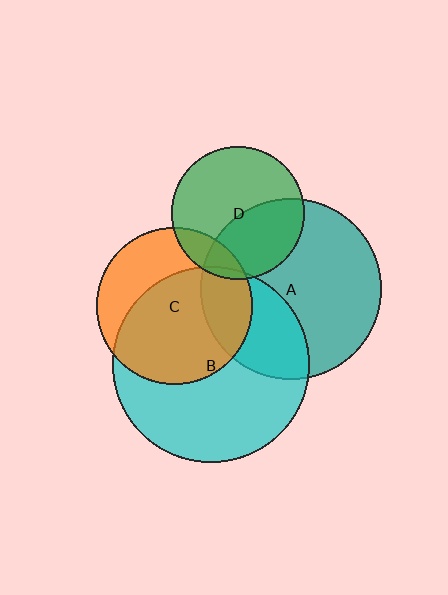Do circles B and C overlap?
Yes.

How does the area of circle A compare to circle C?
Approximately 1.3 times.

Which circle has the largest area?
Circle B (cyan).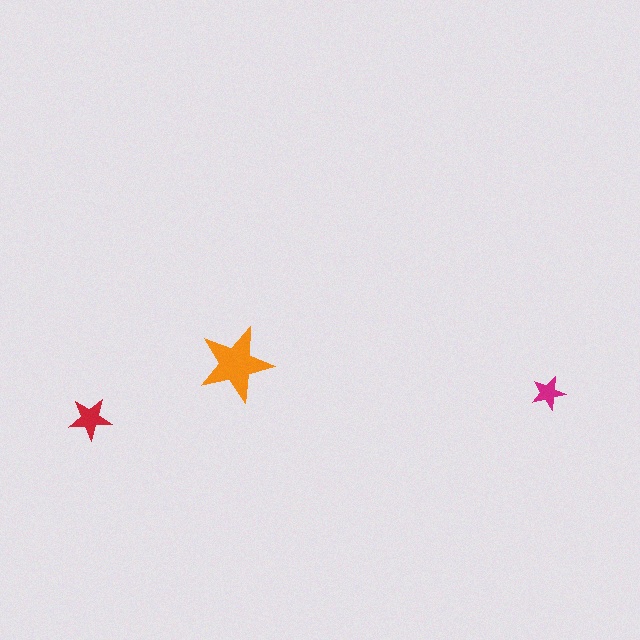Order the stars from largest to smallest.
the orange one, the red one, the magenta one.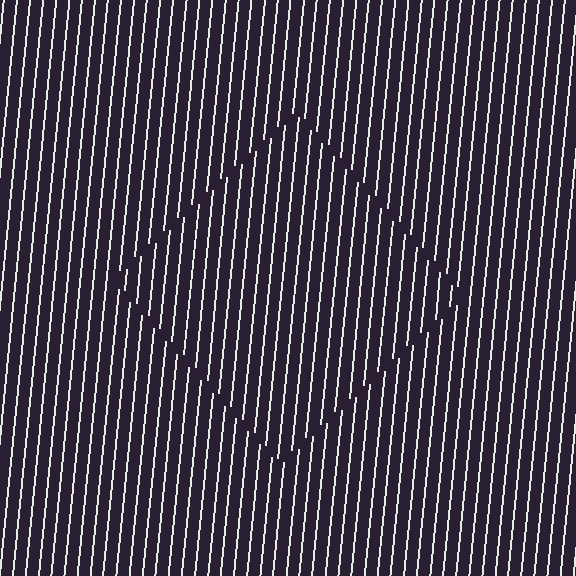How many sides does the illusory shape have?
4 sides — the line-ends trace a square.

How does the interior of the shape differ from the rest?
The interior of the shape contains the same grating, shifted by half a period — the contour is defined by the phase discontinuity where line-ends from the inner and outer gratings abut.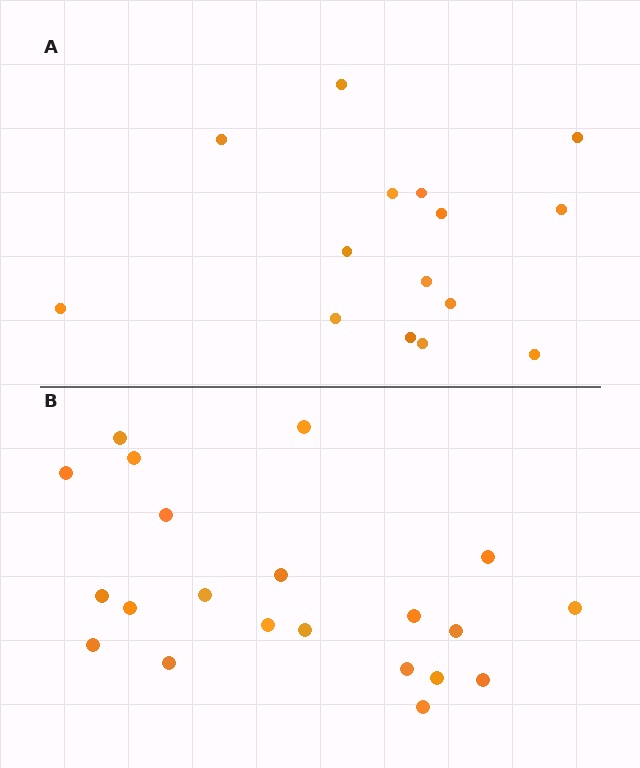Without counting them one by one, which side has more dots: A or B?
Region B (the bottom region) has more dots.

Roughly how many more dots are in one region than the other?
Region B has about 6 more dots than region A.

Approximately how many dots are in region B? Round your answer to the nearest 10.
About 20 dots. (The exact count is 21, which rounds to 20.)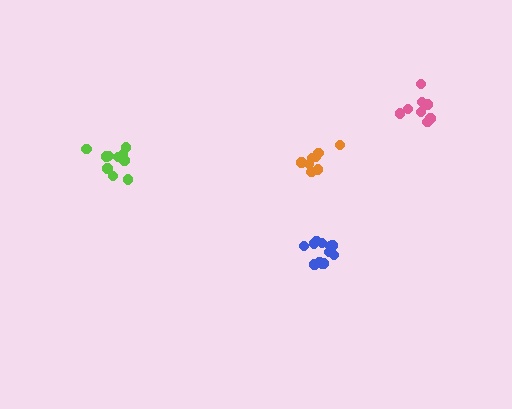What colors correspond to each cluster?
The clusters are colored: orange, pink, lime, blue.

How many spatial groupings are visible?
There are 4 spatial groupings.